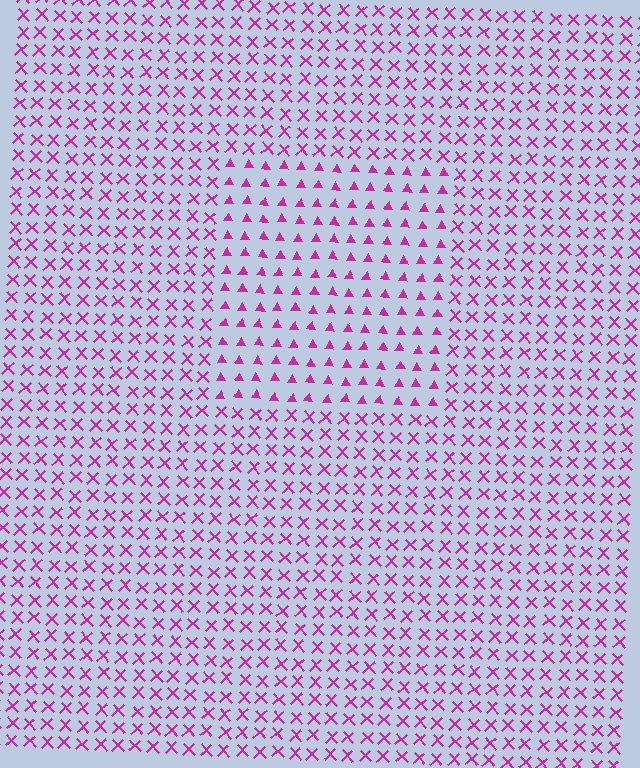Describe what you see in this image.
The image is filled with small magenta elements arranged in a uniform grid. A rectangle-shaped region contains triangles, while the surrounding area contains X marks. The boundary is defined purely by the change in element shape.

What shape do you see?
I see a rectangle.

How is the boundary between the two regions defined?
The boundary is defined by a change in element shape: triangles inside vs. X marks outside. All elements share the same color and spacing.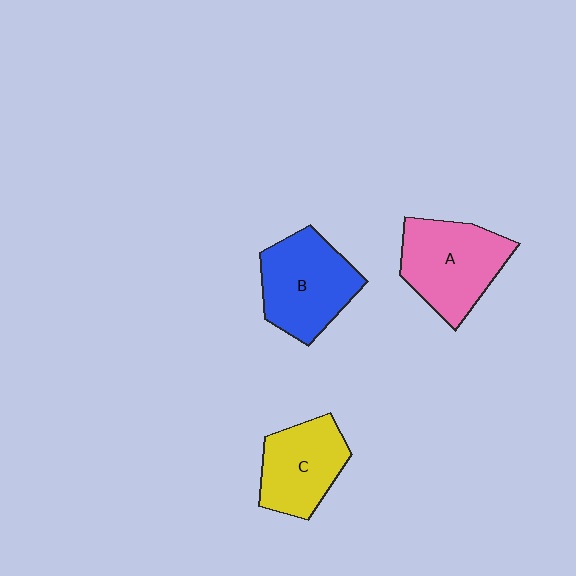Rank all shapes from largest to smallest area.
From largest to smallest: A (pink), B (blue), C (yellow).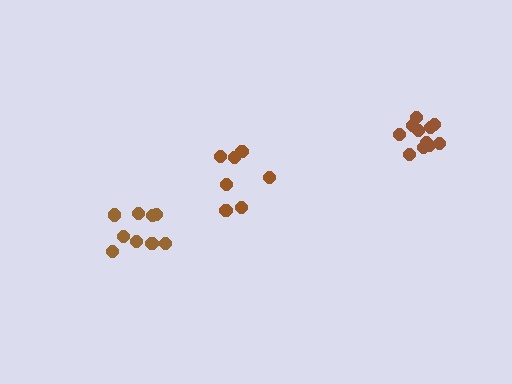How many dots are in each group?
Group 1: 7 dots, Group 2: 9 dots, Group 3: 11 dots (27 total).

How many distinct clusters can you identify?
There are 3 distinct clusters.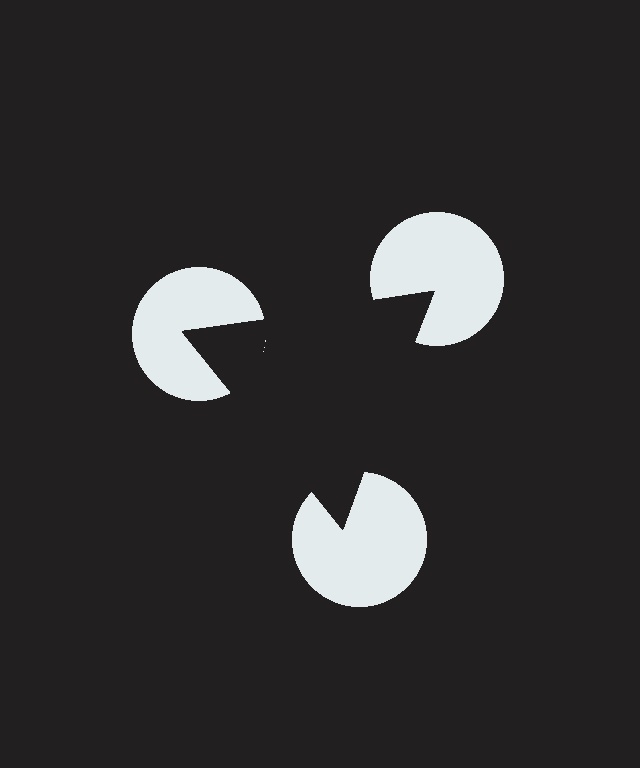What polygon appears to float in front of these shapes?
An illusory triangle — its edges are inferred from the aligned wedge cuts in the pac-man discs, not physically drawn.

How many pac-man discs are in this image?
There are 3 — one at each vertex of the illusory triangle.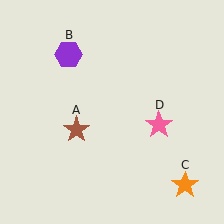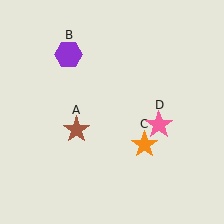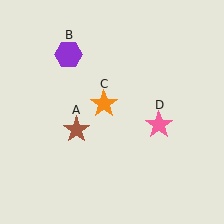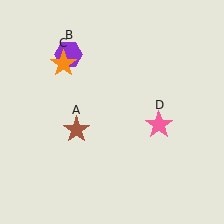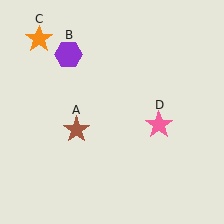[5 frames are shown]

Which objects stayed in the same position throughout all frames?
Brown star (object A) and purple hexagon (object B) and pink star (object D) remained stationary.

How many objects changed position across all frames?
1 object changed position: orange star (object C).